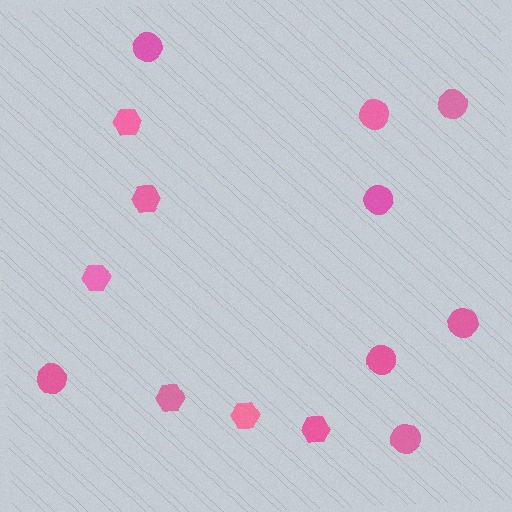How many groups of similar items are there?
There are 2 groups: one group of hexagons (6) and one group of circles (8).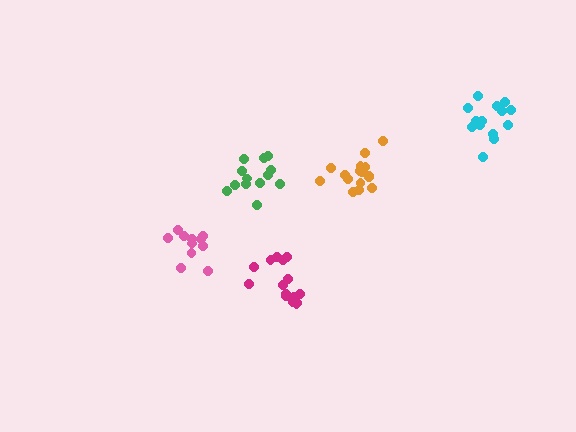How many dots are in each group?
Group 1: 14 dots, Group 2: 16 dots, Group 3: 11 dots, Group 4: 13 dots, Group 5: 15 dots (69 total).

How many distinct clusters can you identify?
There are 5 distinct clusters.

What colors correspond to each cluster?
The clusters are colored: cyan, orange, pink, green, magenta.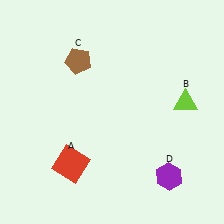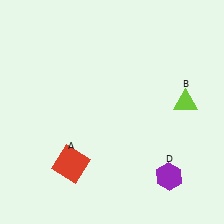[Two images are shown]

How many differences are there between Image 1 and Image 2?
There is 1 difference between the two images.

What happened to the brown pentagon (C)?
The brown pentagon (C) was removed in Image 2. It was in the top-left area of Image 1.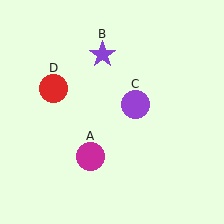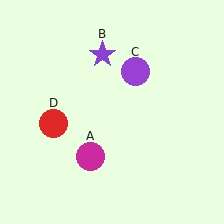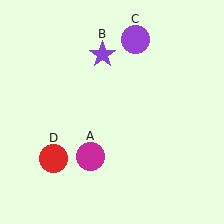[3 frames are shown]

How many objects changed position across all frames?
2 objects changed position: purple circle (object C), red circle (object D).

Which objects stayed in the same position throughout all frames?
Magenta circle (object A) and purple star (object B) remained stationary.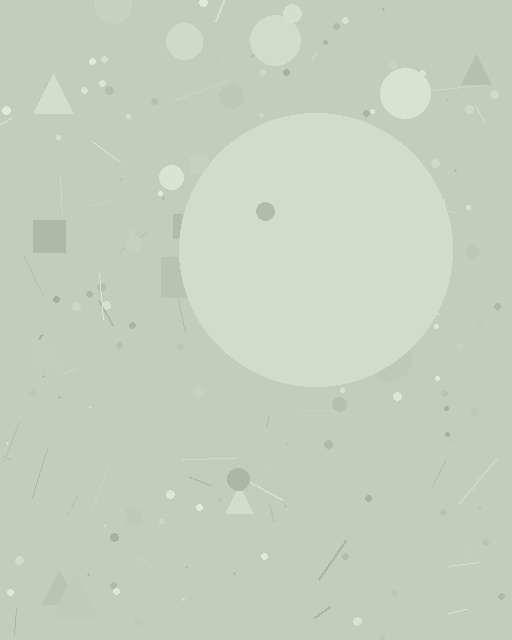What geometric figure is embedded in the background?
A circle is embedded in the background.